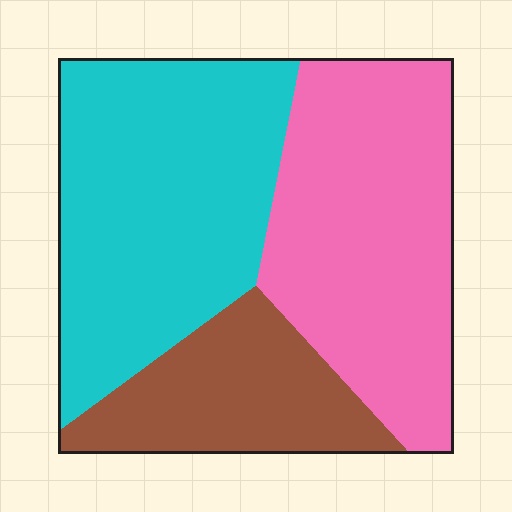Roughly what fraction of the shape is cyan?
Cyan covers around 40% of the shape.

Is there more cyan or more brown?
Cyan.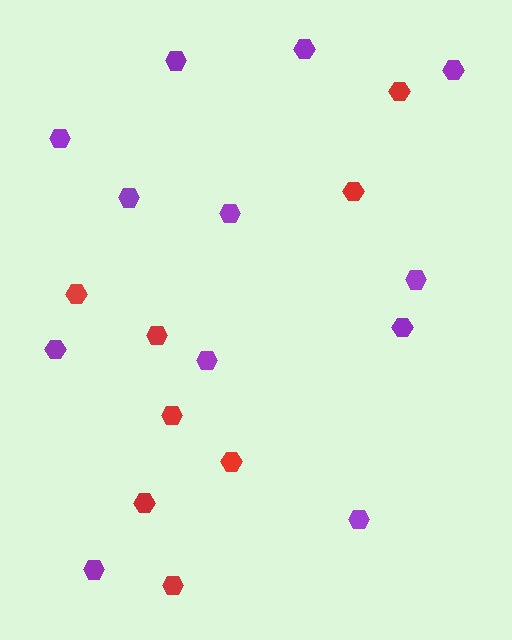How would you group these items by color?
There are 2 groups: one group of purple hexagons (12) and one group of red hexagons (8).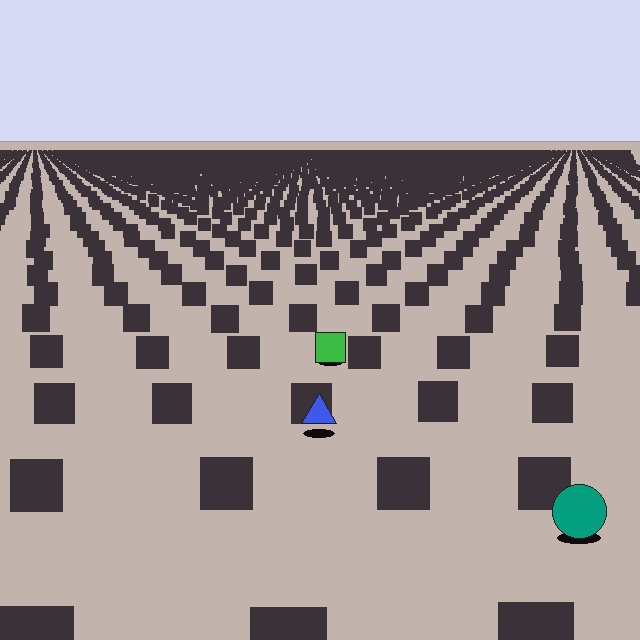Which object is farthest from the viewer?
The green square is farthest from the viewer. It appears smaller and the ground texture around it is denser.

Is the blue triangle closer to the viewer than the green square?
Yes. The blue triangle is closer — you can tell from the texture gradient: the ground texture is coarser near it.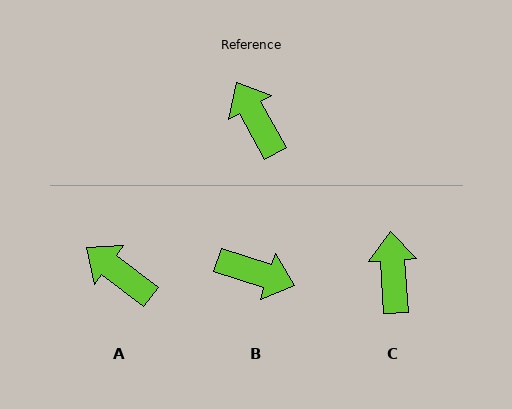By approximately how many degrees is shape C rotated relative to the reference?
Approximately 25 degrees clockwise.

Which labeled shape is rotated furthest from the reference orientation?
B, about 137 degrees away.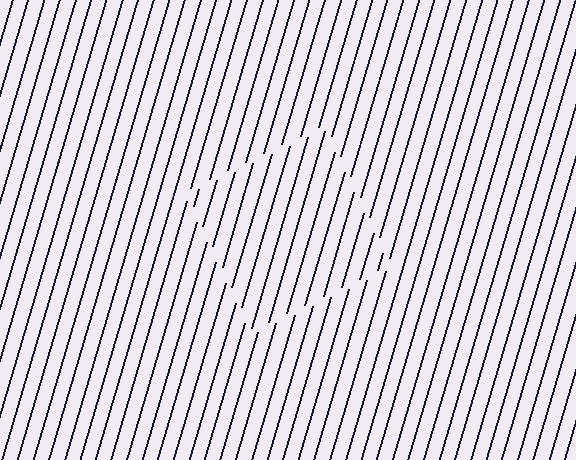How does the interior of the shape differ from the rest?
The interior of the shape contains the same grating, shifted by half a period — the contour is defined by the phase discontinuity where line-ends from the inner and outer gratings abut.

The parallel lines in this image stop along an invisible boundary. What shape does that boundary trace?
An illusory square. The interior of the shape contains the same grating, shifted by half a period — the contour is defined by the phase discontinuity where line-ends from the inner and outer gratings abut.